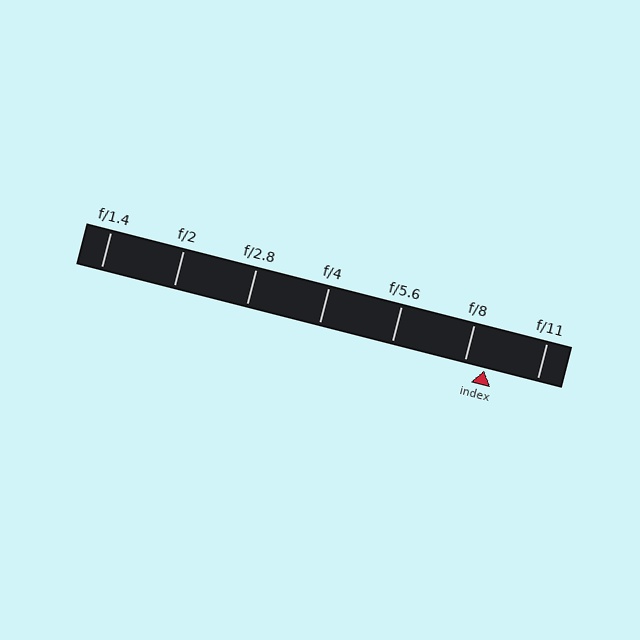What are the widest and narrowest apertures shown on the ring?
The widest aperture shown is f/1.4 and the narrowest is f/11.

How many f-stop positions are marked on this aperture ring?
There are 7 f-stop positions marked.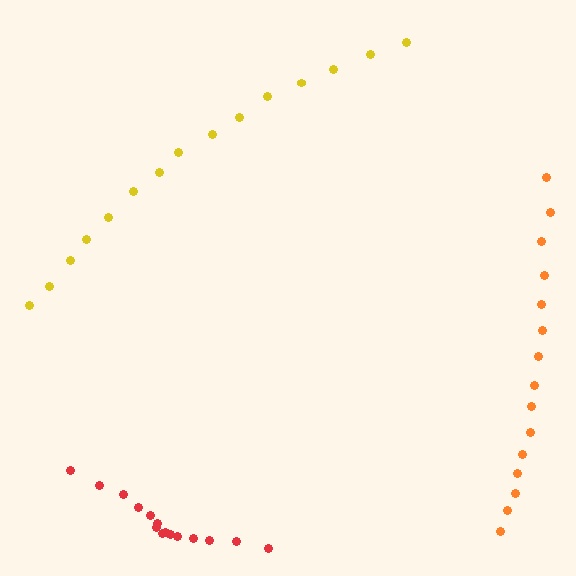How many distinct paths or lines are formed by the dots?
There are 3 distinct paths.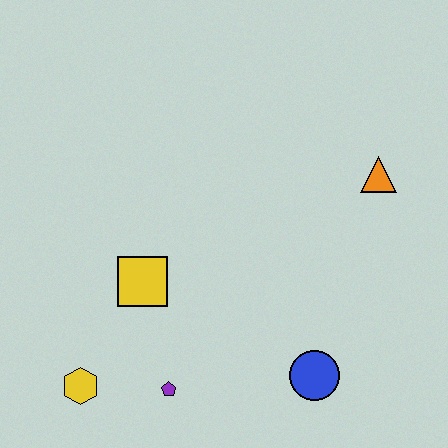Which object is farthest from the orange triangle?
The yellow hexagon is farthest from the orange triangle.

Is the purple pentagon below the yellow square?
Yes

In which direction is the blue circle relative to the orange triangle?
The blue circle is below the orange triangle.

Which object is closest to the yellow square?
The purple pentagon is closest to the yellow square.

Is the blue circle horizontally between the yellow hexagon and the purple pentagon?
No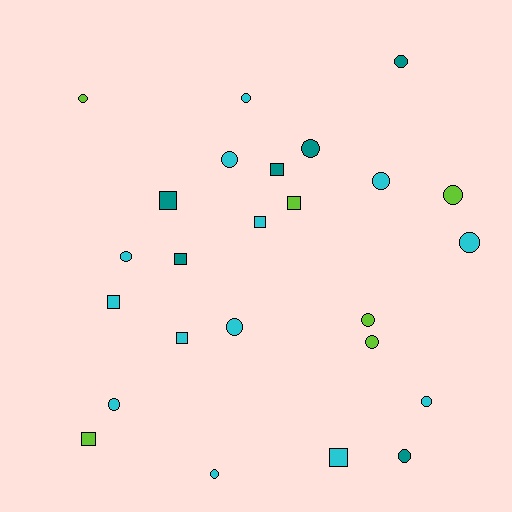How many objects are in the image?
There are 25 objects.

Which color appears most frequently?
Cyan, with 13 objects.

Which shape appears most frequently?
Circle, with 16 objects.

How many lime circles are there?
There are 4 lime circles.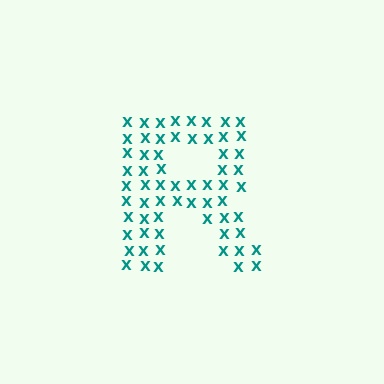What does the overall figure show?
The overall figure shows the letter R.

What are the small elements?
The small elements are letter X's.